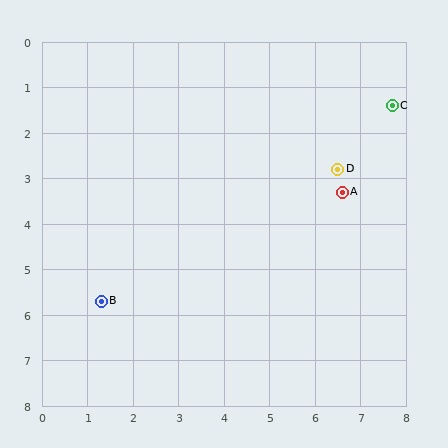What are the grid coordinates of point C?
Point C is at approximately (7.7, 1.4).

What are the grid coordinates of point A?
Point A is at approximately (6.6, 3.3).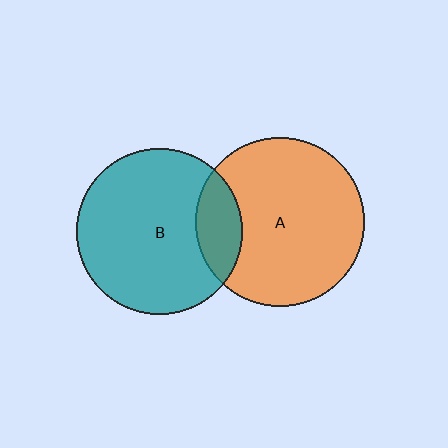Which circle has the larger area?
Circle A (orange).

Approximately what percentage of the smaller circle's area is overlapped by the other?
Approximately 15%.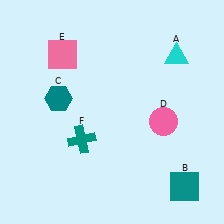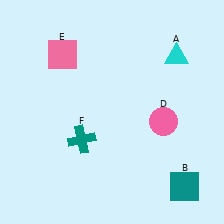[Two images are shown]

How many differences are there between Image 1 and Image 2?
There is 1 difference between the two images.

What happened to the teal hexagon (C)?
The teal hexagon (C) was removed in Image 2. It was in the top-left area of Image 1.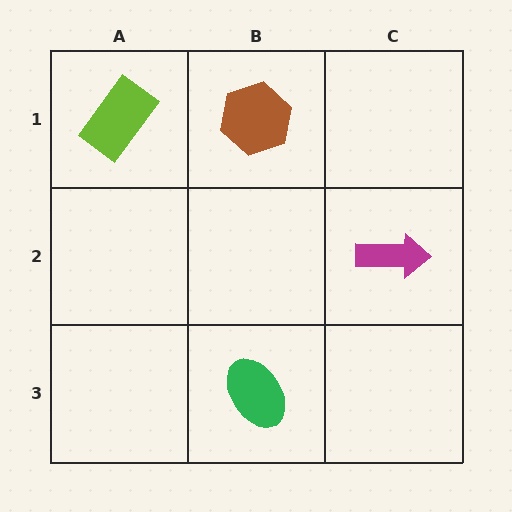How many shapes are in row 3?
1 shape.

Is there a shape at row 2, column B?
No, that cell is empty.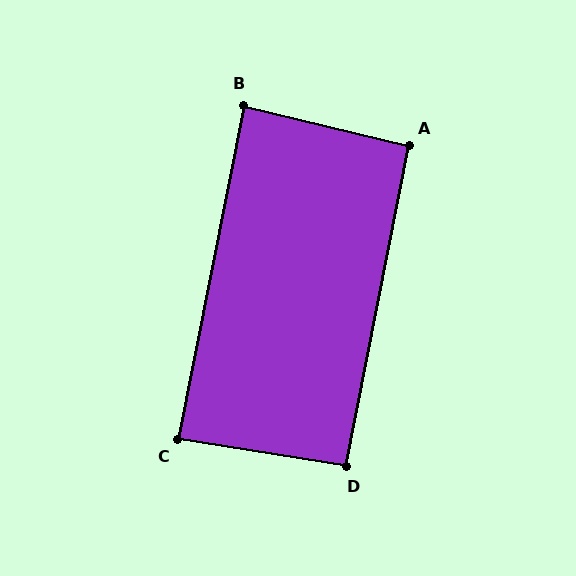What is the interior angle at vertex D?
Approximately 92 degrees (approximately right).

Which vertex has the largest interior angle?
A, at approximately 92 degrees.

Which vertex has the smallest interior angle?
C, at approximately 88 degrees.